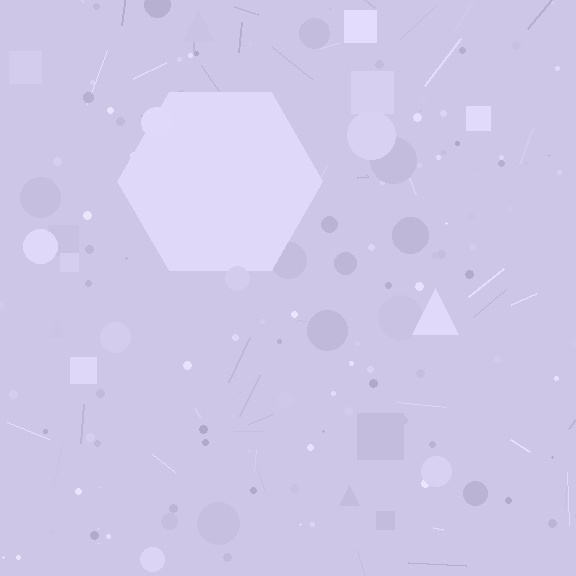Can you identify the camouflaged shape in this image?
The camouflaged shape is a hexagon.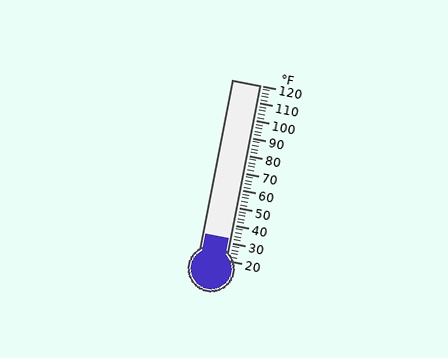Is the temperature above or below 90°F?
The temperature is below 90°F.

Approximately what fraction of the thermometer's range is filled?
The thermometer is filled to approximately 10% of its range.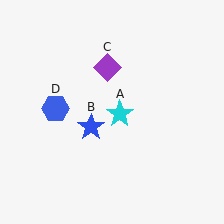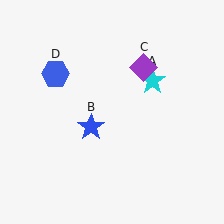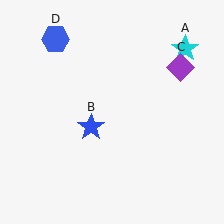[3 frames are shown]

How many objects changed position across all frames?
3 objects changed position: cyan star (object A), purple diamond (object C), blue hexagon (object D).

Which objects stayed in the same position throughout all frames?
Blue star (object B) remained stationary.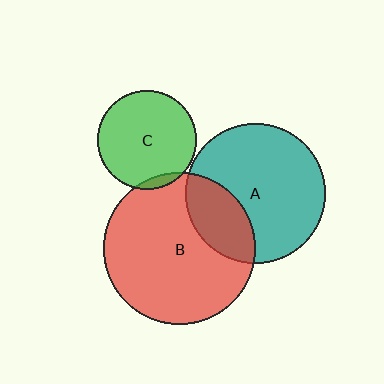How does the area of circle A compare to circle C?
Approximately 2.0 times.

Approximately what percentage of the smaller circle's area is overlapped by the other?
Approximately 25%.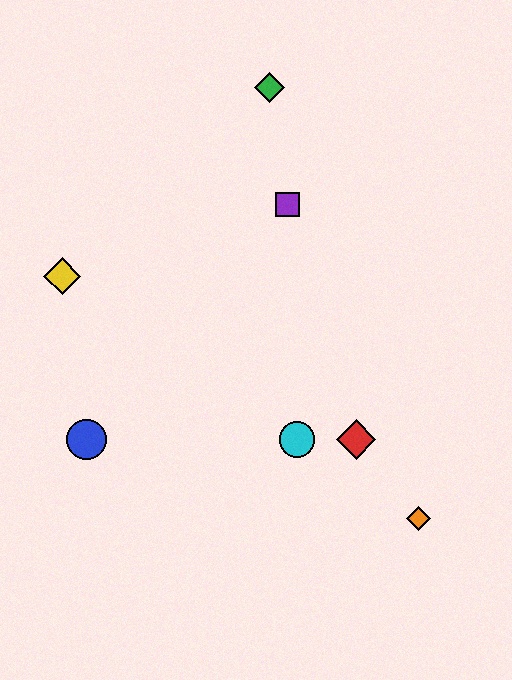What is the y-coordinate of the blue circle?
The blue circle is at y≈440.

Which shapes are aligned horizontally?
The red diamond, the blue circle, the cyan circle are aligned horizontally.